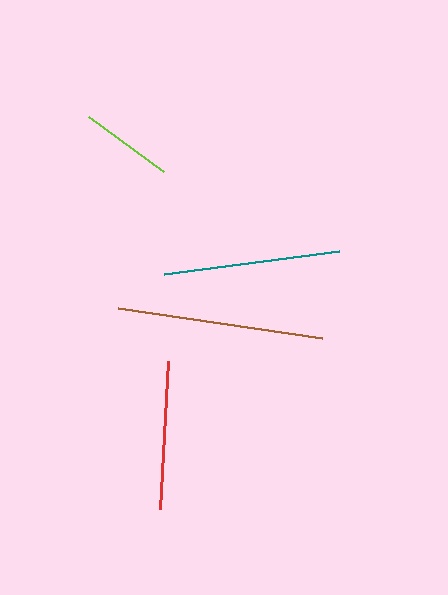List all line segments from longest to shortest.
From longest to shortest: brown, teal, red, lime.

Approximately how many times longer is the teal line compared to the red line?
The teal line is approximately 1.2 times the length of the red line.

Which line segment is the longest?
The brown line is the longest at approximately 207 pixels.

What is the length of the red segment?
The red segment is approximately 147 pixels long.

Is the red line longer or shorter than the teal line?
The teal line is longer than the red line.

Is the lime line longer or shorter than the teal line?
The teal line is longer than the lime line.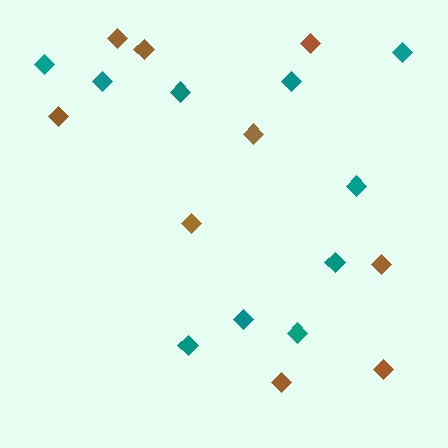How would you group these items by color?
There are 2 groups: one group of teal diamonds (10) and one group of brown diamonds (9).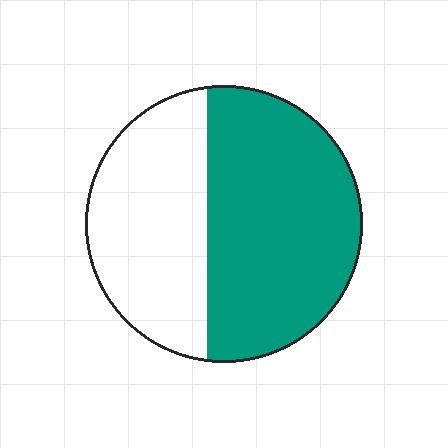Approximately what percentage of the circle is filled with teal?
Approximately 60%.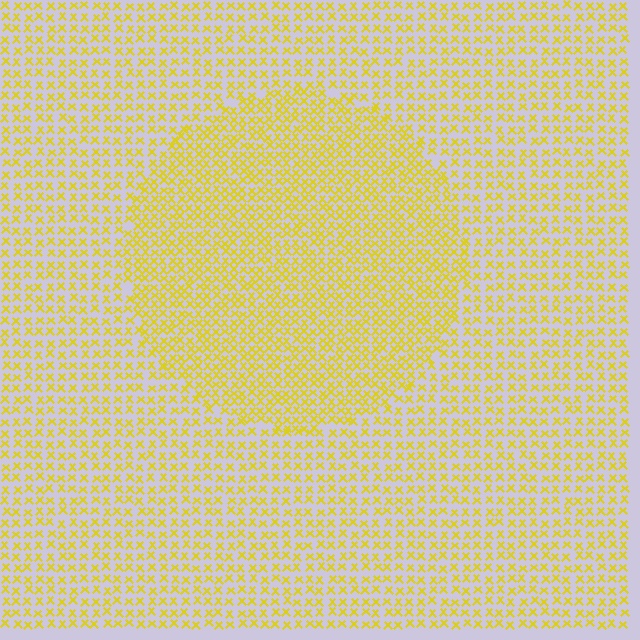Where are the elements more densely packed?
The elements are more densely packed inside the circle boundary.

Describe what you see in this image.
The image contains small yellow elements arranged at two different densities. A circle-shaped region is visible where the elements are more densely packed than the surrounding area.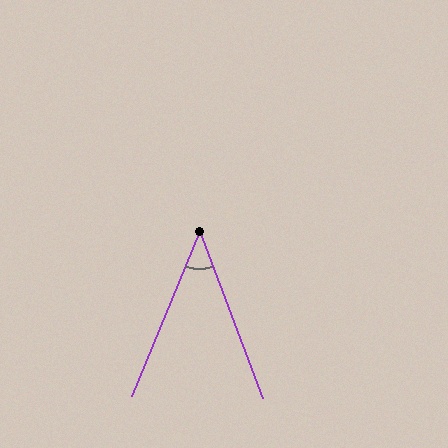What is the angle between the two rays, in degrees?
Approximately 43 degrees.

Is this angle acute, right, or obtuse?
It is acute.